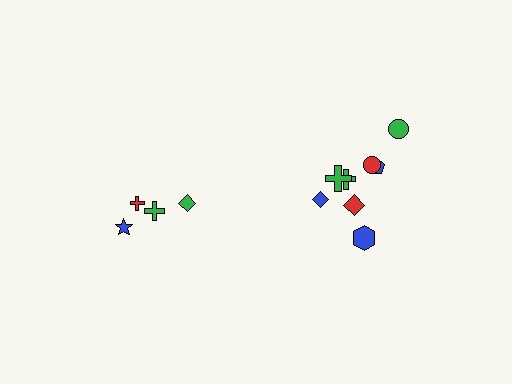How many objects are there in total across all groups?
There are 12 objects.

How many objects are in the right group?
There are 8 objects.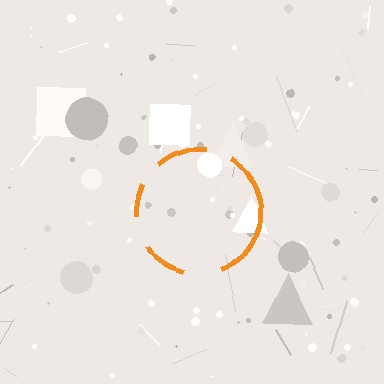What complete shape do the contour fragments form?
The contour fragments form a circle.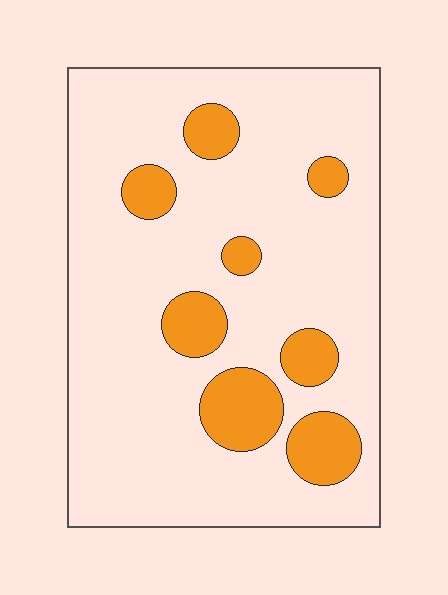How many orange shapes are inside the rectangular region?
8.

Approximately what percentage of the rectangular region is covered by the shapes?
Approximately 15%.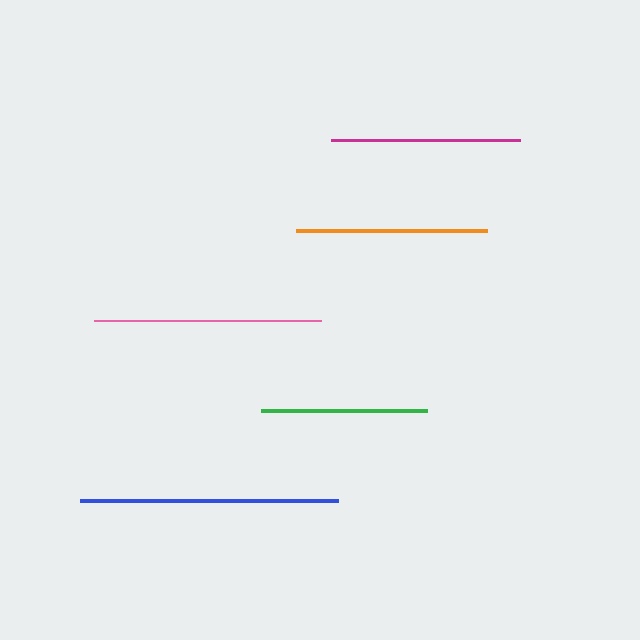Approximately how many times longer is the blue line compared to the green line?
The blue line is approximately 1.6 times the length of the green line.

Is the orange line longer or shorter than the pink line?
The pink line is longer than the orange line.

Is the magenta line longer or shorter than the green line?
The magenta line is longer than the green line.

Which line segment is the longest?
The blue line is the longest at approximately 258 pixels.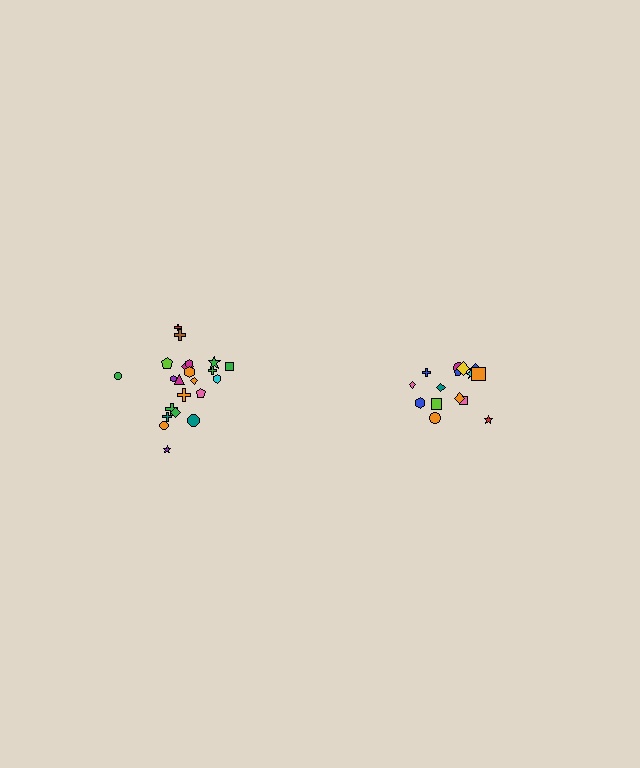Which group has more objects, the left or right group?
The left group.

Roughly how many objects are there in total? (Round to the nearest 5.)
Roughly 35 objects in total.